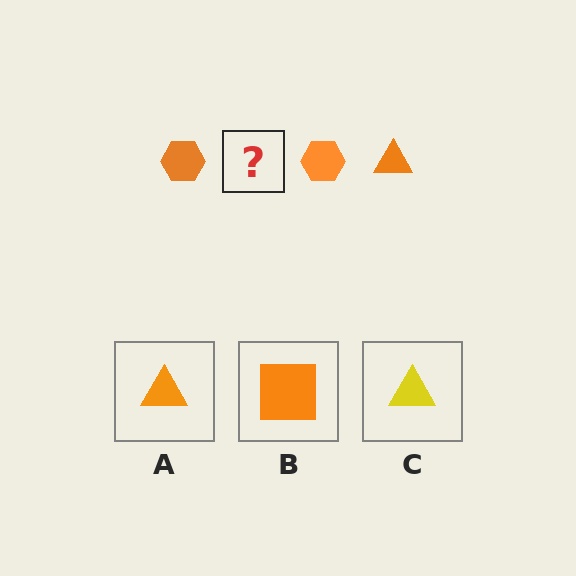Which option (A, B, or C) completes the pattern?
A.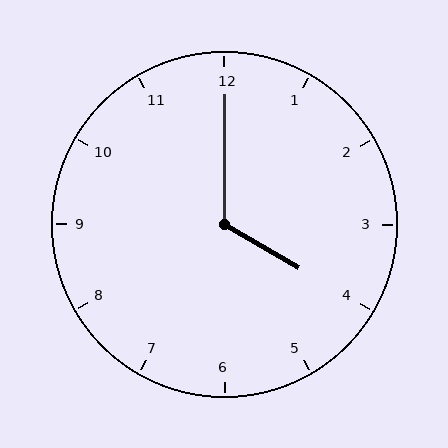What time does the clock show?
4:00.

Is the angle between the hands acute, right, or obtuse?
It is obtuse.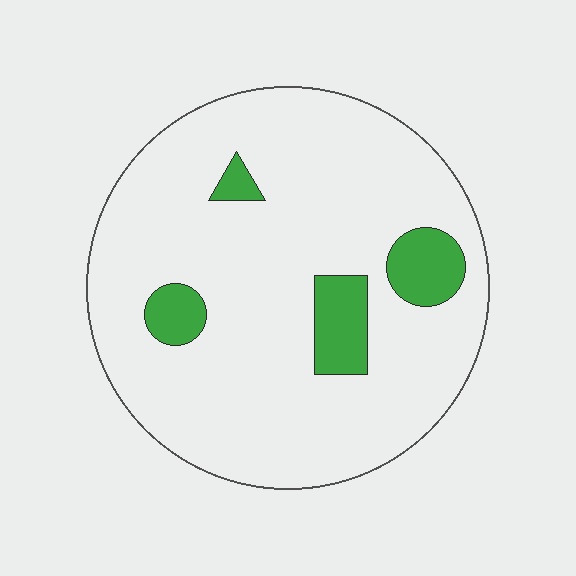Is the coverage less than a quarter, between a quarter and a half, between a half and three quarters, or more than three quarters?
Less than a quarter.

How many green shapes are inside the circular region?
4.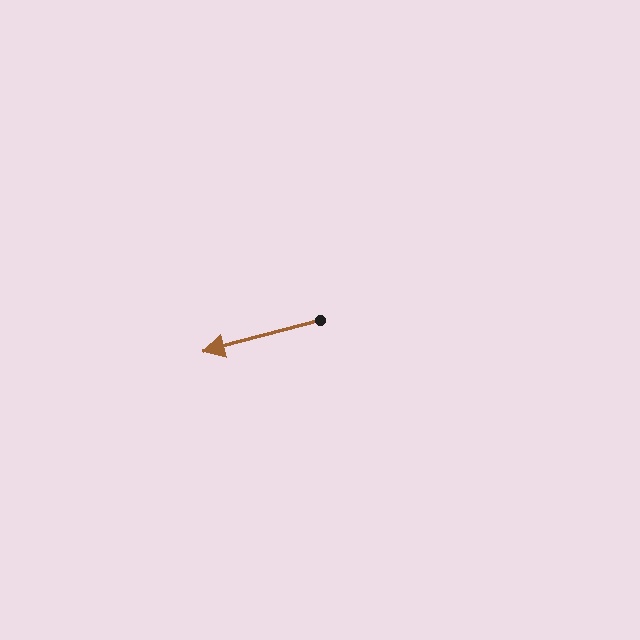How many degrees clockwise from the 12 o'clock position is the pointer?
Approximately 255 degrees.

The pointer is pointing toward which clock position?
Roughly 8 o'clock.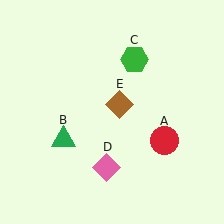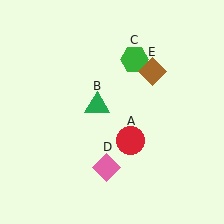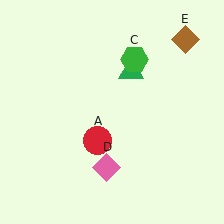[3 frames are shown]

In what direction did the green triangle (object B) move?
The green triangle (object B) moved up and to the right.